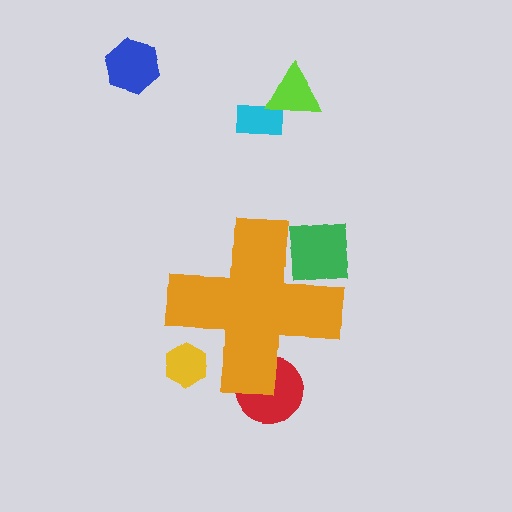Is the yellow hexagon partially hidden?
Yes, the yellow hexagon is partially hidden behind the orange cross.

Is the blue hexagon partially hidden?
No, the blue hexagon is fully visible.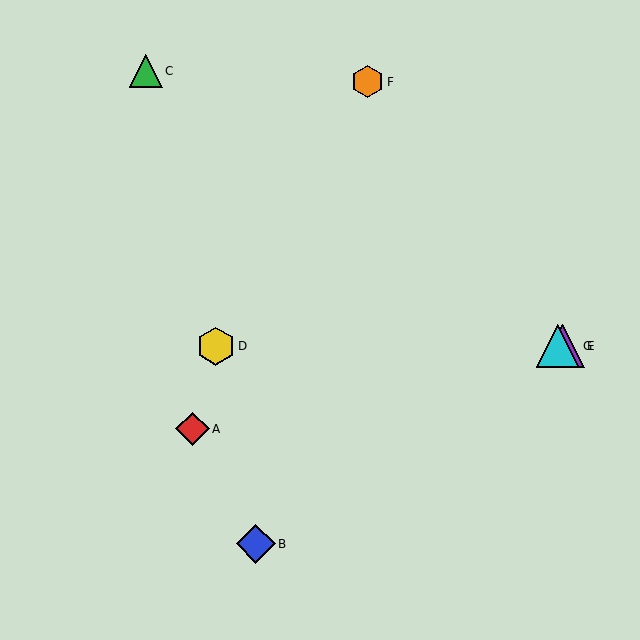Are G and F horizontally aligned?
No, G is at y≈346 and F is at y≈82.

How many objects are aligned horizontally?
3 objects (D, E, G) are aligned horizontally.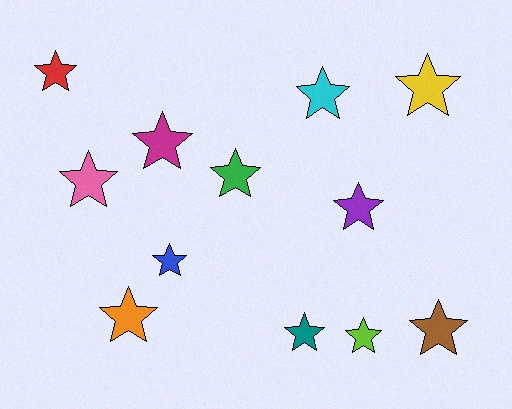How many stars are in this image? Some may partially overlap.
There are 12 stars.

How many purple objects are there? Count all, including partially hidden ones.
There is 1 purple object.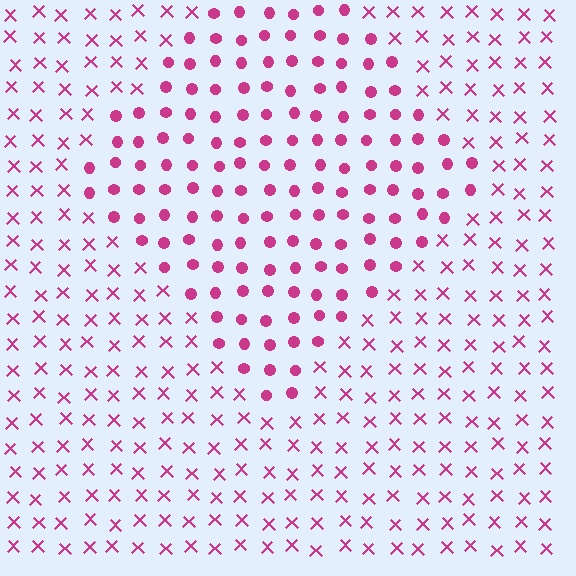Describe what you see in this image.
The image is filled with small magenta elements arranged in a uniform grid. A diamond-shaped region contains circles, while the surrounding area contains X marks. The boundary is defined purely by the change in element shape.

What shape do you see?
I see a diamond.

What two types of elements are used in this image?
The image uses circles inside the diamond region and X marks outside it.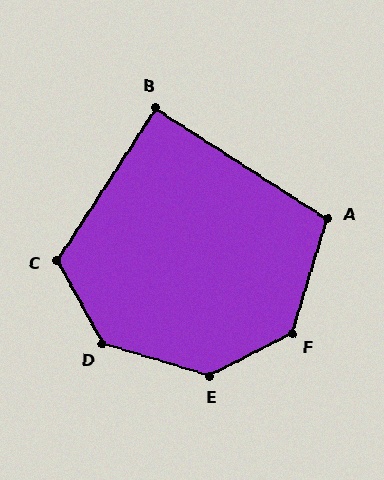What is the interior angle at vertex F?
Approximately 134 degrees (obtuse).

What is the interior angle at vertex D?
Approximately 136 degrees (obtuse).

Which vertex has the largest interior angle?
E, at approximately 136 degrees.